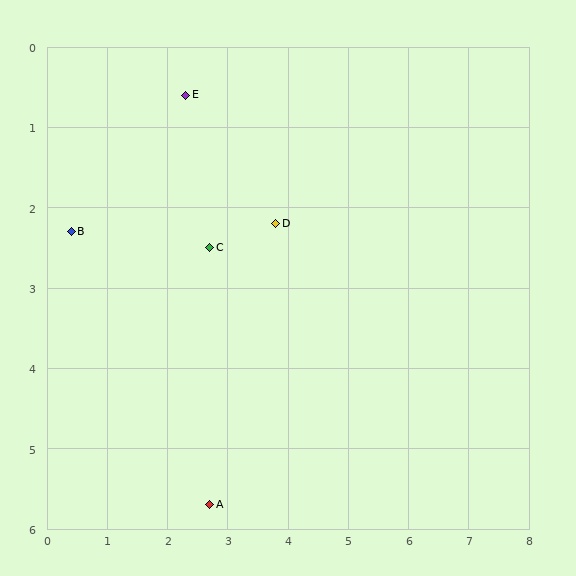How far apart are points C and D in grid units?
Points C and D are about 1.1 grid units apart.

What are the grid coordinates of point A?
Point A is at approximately (2.7, 5.7).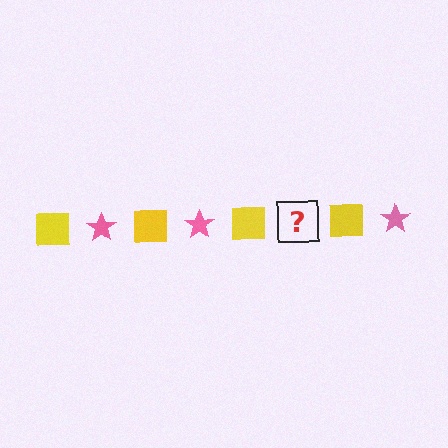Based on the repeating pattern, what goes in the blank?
The blank should be a pink star.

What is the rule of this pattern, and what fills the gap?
The rule is that the pattern alternates between yellow square and pink star. The gap should be filled with a pink star.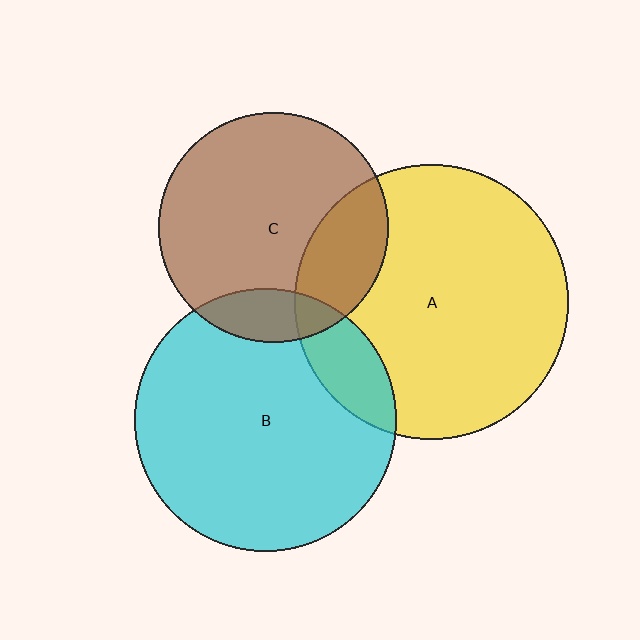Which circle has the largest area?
Circle A (yellow).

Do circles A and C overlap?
Yes.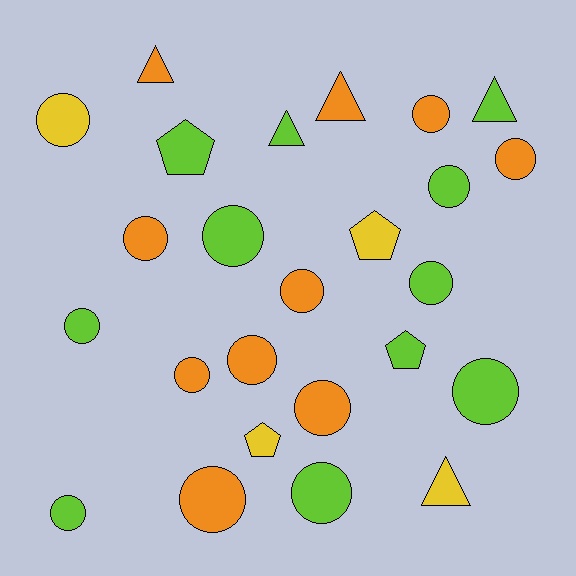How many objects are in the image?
There are 25 objects.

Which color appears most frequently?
Lime, with 11 objects.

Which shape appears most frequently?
Circle, with 16 objects.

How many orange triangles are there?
There are 2 orange triangles.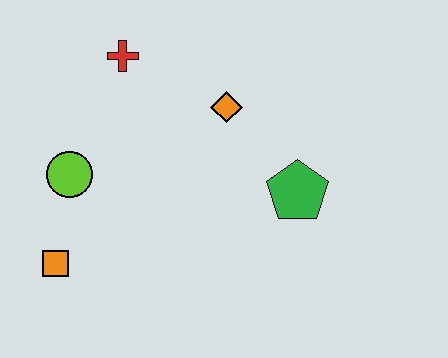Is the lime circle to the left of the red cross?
Yes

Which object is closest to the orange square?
The lime circle is closest to the orange square.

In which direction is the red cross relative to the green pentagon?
The red cross is to the left of the green pentagon.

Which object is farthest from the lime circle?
The green pentagon is farthest from the lime circle.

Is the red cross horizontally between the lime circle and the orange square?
No